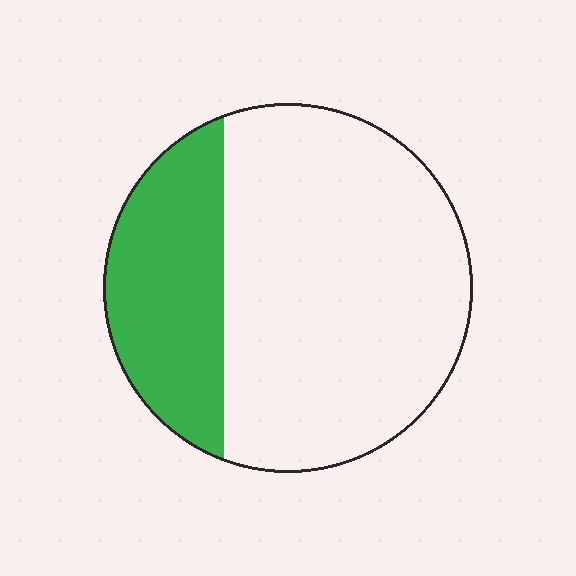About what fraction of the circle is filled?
About one quarter (1/4).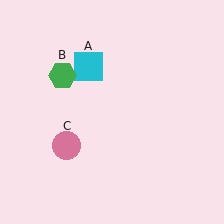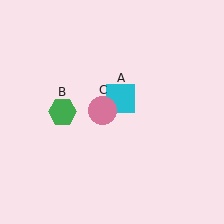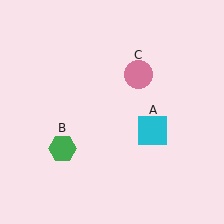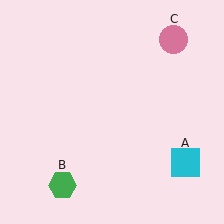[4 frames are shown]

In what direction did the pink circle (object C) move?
The pink circle (object C) moved up and to the right.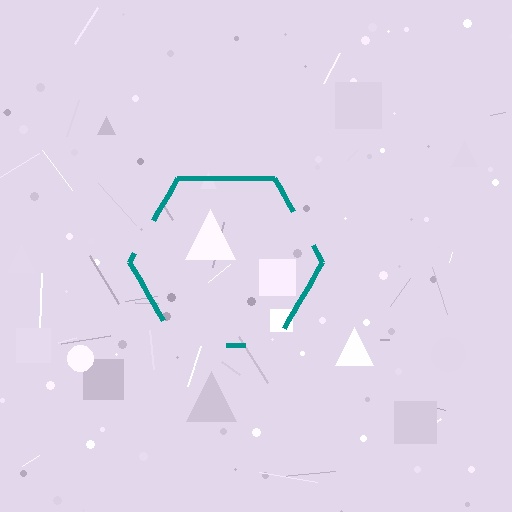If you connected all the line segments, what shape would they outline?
They would outline a hexagon.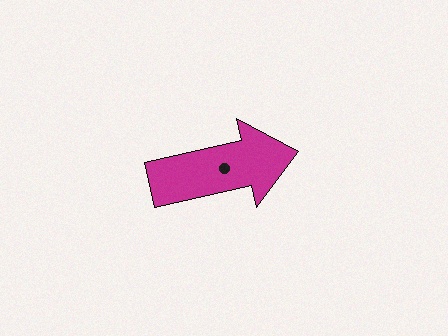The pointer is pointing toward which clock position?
Roughly 3 o'clock.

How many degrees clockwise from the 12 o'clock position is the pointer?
Approximately 77 degrees.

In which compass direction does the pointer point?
East.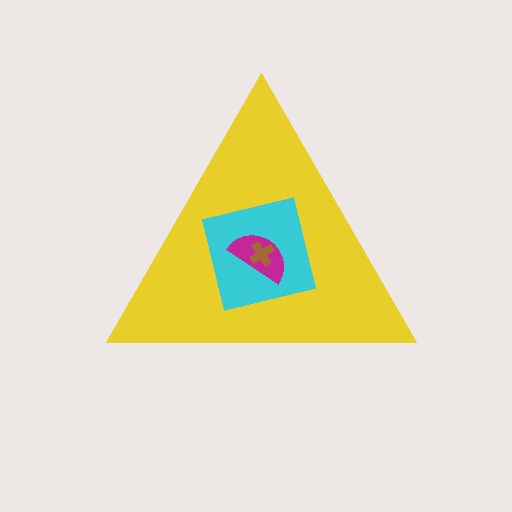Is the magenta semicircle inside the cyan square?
Yes.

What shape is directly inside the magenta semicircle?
The brown cross.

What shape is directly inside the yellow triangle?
The cyan square.